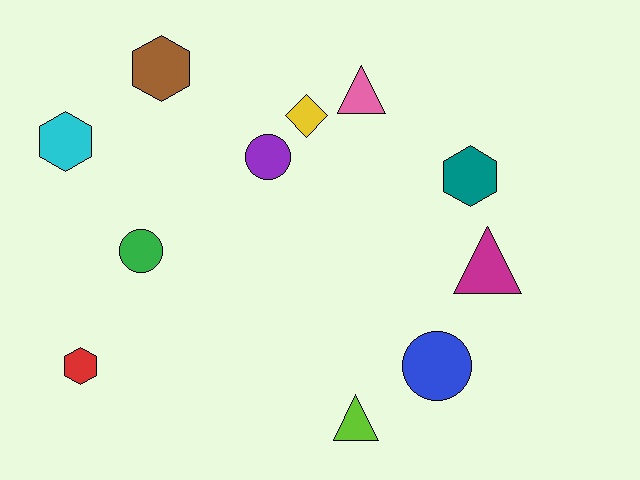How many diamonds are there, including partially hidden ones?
There is 1 diamond.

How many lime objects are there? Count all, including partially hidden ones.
There is 1 lime object.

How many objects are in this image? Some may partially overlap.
There are 11 objects.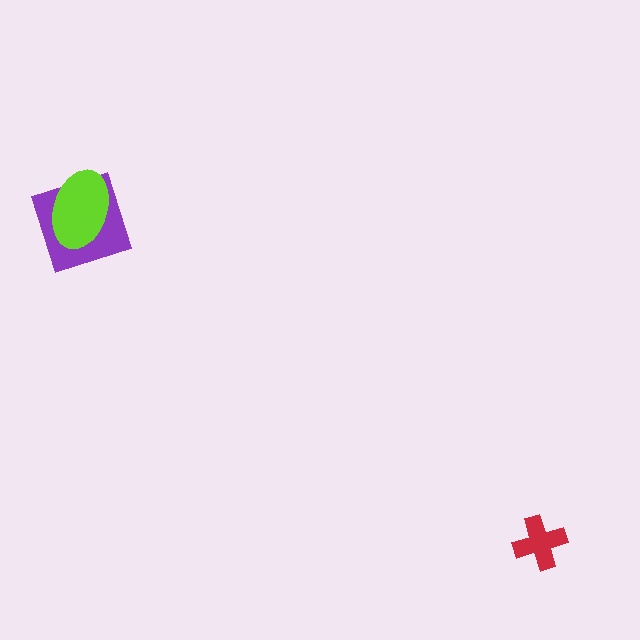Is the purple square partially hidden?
Yes, it is partially covered by another shape.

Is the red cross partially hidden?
No, no other shape covers it.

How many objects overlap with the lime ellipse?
1 object overlaps with the lime ellipse.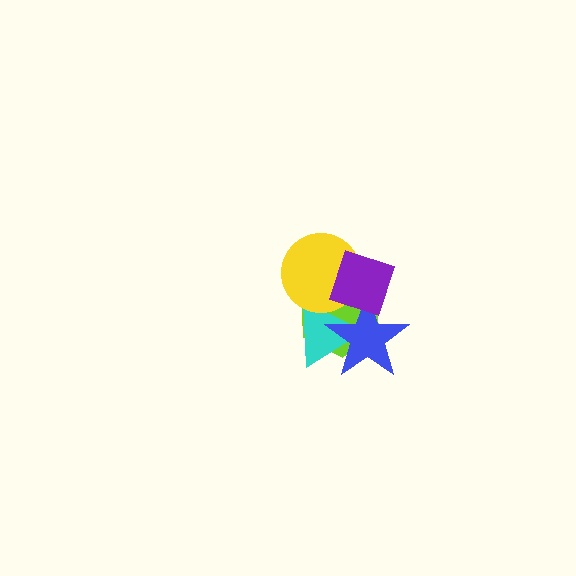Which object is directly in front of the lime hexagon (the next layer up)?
The cyan triangle is directly in front of the lime hexagon.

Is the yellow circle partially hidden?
Yes, it is partially covered by another shape.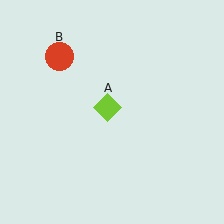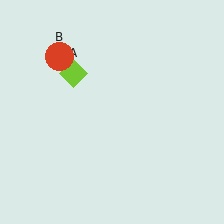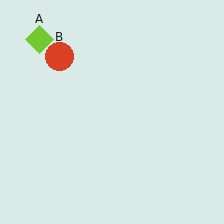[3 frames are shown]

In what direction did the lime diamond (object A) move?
The lime diamond (object A) moved up and to the left.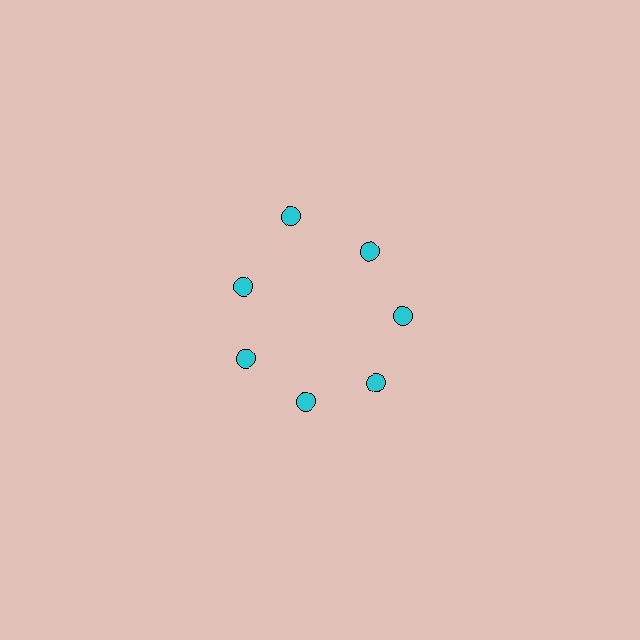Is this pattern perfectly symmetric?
No. The 7 cyan circles are arranged in a ring, but one element near the 12 o'clock position is pushed outward from the center, breaking the 7-fold rotational symmetry.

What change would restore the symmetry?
The symmetry would be restored by moving it inward, back onto the ring so that all 7 circles sit at equal angles and equal distance from the center.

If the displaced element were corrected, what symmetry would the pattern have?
It would have 7-fold rotational symmetry — the pattern would map onto itself every 51 degrees.